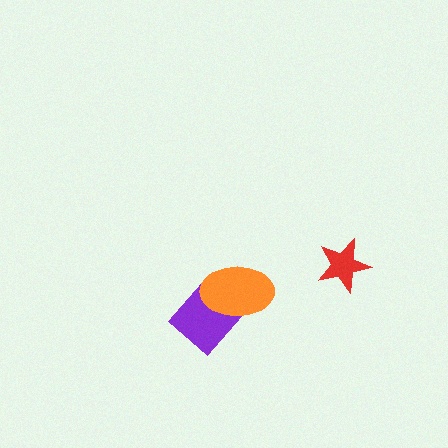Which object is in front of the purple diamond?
The orange ellipse is in front of the purple diamond.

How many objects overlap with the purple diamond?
1 object overlaps with the purple diamond.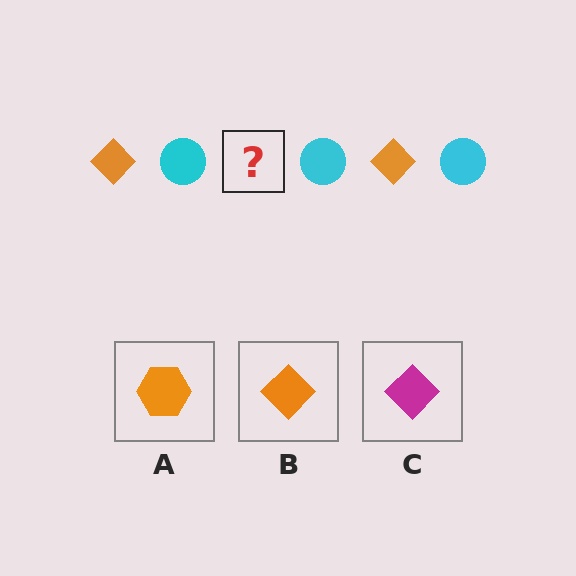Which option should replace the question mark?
Option B.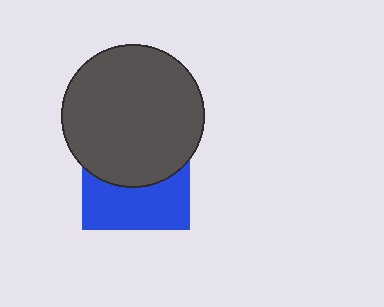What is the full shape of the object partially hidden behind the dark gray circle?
The partially hidden object is a blue square.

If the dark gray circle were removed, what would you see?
You would see the complete blue square.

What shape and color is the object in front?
The object in front is a dark gray circle.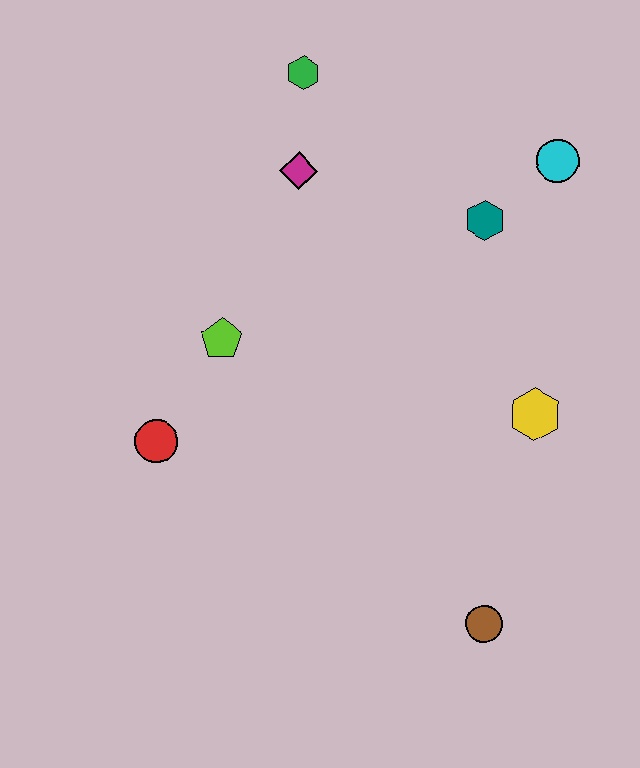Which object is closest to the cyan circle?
The teal hexagon is closest to the cyan circle.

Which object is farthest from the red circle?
The cyan circle is farthest from the red circle.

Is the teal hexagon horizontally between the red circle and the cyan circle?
Yes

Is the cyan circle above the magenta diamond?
Yes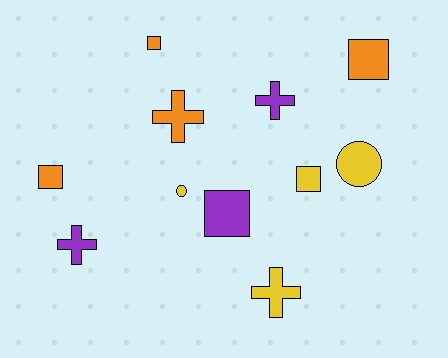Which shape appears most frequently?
Square, with 5 objects.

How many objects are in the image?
There are 11 objects.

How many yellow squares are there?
There is 1 yellow square.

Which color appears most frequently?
Orange, with 4 objects.